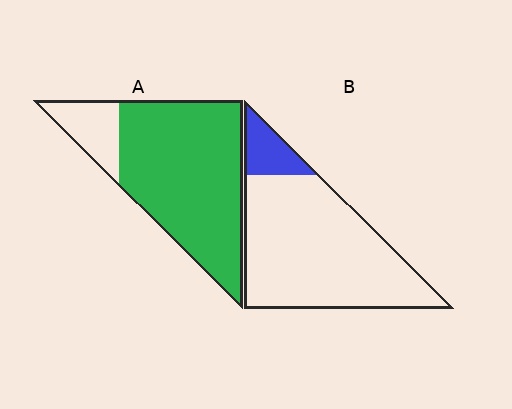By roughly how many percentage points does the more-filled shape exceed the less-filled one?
By roughly 70 percentage points (A over B).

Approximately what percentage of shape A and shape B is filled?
A is approximately 85% and B is approximately 15%.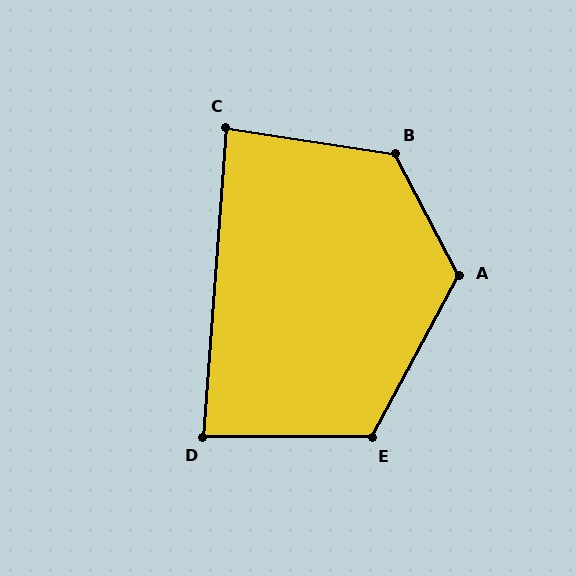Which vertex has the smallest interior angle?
C, at approximately 86 degrees.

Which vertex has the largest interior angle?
B, at approximately 126 degrees.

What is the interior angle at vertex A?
Approximately 124 degrees (obtuse).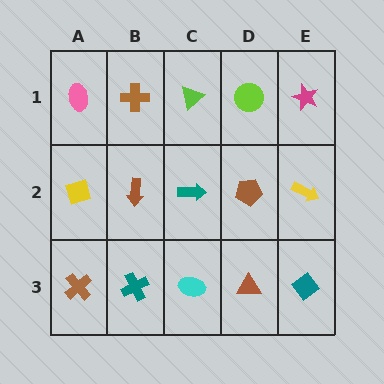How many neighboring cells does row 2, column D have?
4.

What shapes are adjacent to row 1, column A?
A yellow diamond (row 2, column A), a brown cross (row 1, column B).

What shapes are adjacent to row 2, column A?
A pink ellipse (row 1, column A), a brown cross (row 3, column A), a brown arrow (row 2, column B).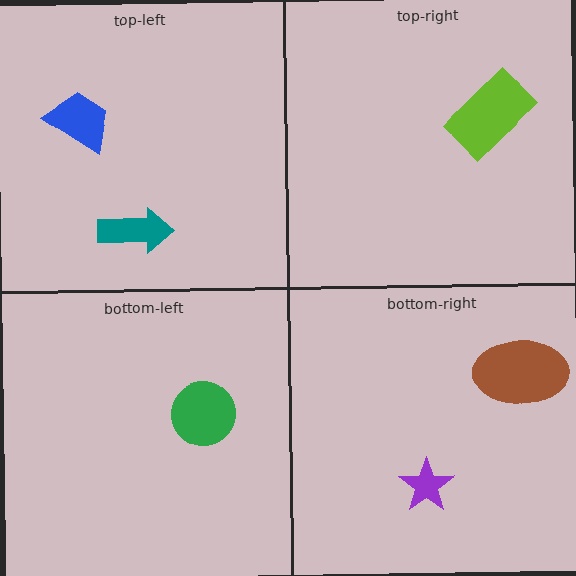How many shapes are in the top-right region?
1.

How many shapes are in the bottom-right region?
2.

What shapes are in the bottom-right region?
The purple star, the brown ellipse.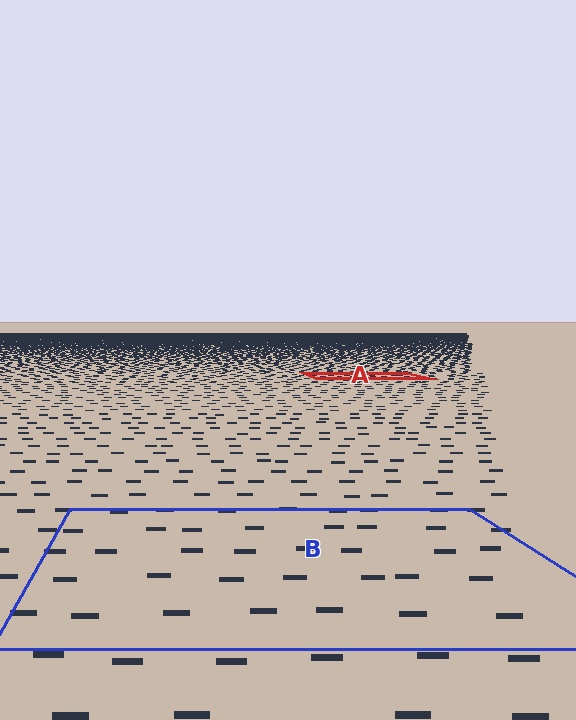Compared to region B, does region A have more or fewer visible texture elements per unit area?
Region A has more texture elements per unit area — they are packed more densely because it is farther away.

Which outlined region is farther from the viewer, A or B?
Region A is farther from the viewer — the texture elements inside it appear smaller and more densely packed.